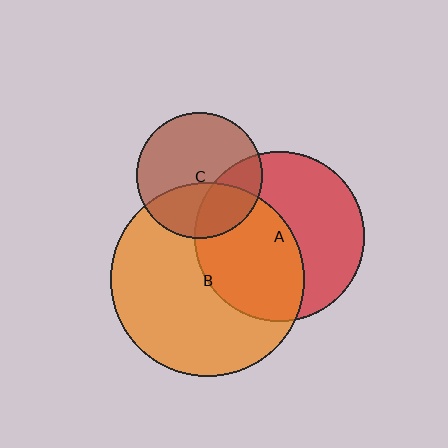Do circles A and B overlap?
Yes.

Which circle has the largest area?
Circle B (orange).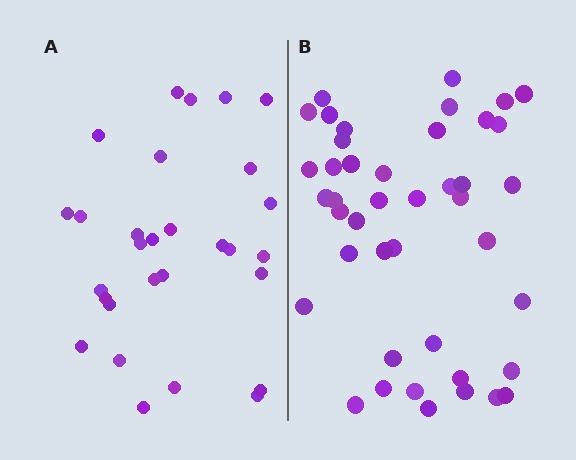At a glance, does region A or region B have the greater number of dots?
Region B (the right region) has more dots.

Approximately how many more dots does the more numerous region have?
Region B has approximately 15 more dots than region A.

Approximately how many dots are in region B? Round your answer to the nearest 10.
About 40 dots. (The exact count is 43, which rounds to 40.)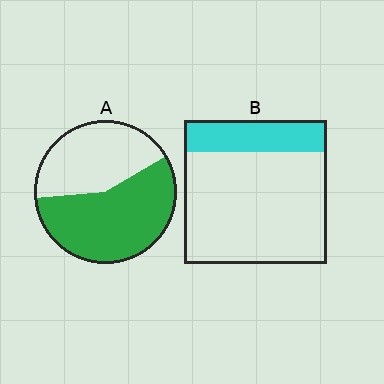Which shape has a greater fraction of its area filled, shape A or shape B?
Shape A.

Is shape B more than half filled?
No.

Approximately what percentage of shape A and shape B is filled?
A is approximately 55% and B is approximately 20%.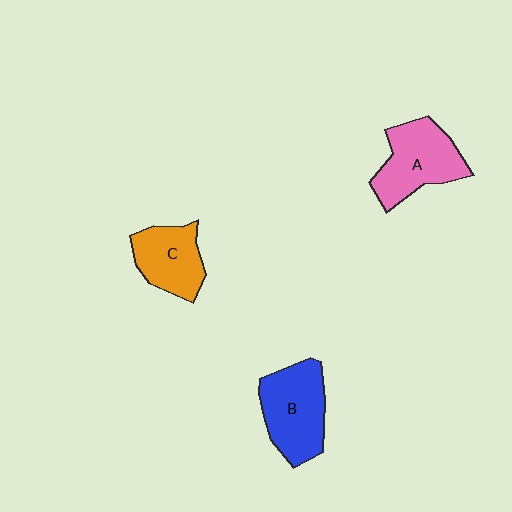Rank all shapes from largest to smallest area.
From largest to smallest: B (blue), A (pink), C (orange).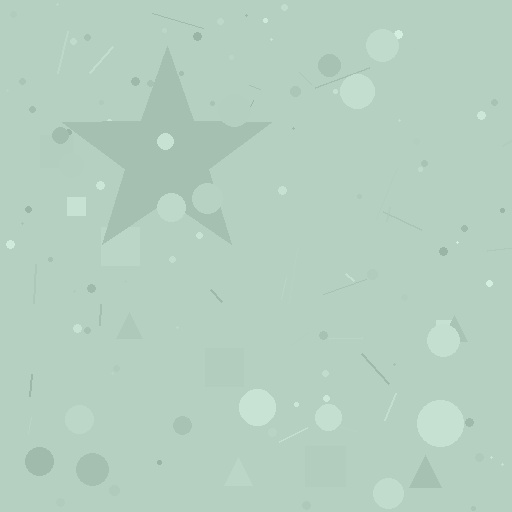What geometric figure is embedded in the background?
A star is embedded in the background.